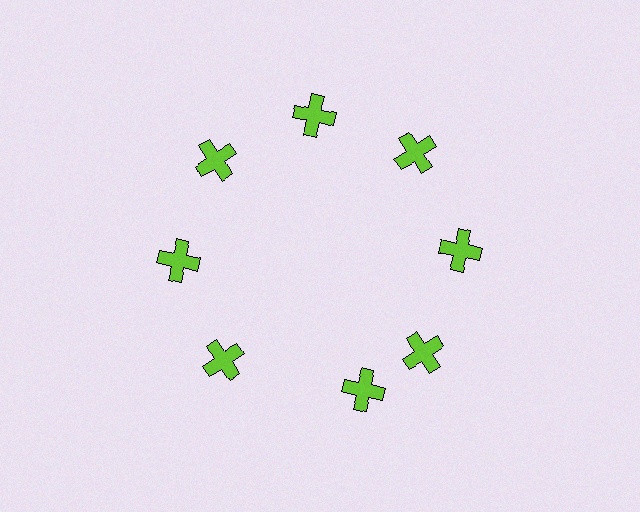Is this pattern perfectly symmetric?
No. The 8 lime crosses are arranged in a ring, but one element near the 6 o'clock position is rotated out of alignment along the ring, breaking the 8-fold rotational symmetry.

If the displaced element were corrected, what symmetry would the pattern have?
It would have 8-fold rotational symmetry — the pattern would map onto itself every 45 degrees.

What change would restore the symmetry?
The symmetry would be restored by rotating it back into even spacing with its neighbors so that all 8 crosses sit at equal angles and equal distance from the center.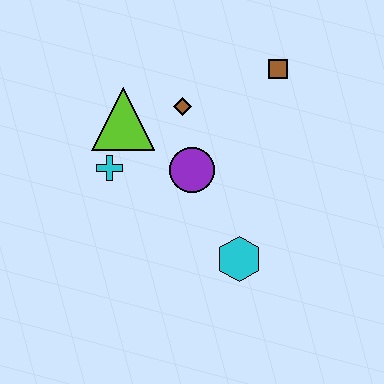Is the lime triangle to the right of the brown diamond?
No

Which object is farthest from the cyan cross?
The brown square is farthest from the cyan cross.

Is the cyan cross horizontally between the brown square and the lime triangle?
No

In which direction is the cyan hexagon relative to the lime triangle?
The cyan hexagon is below the lime triangle.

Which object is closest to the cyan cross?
The lime triangle is closest to the cyan cross.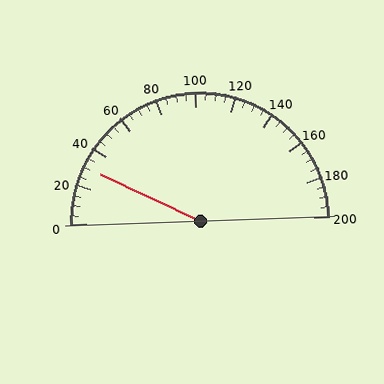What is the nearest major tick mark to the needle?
The nearest major tick mark is 40.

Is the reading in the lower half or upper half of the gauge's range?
The reading is in the lower half of the range (0 to 200).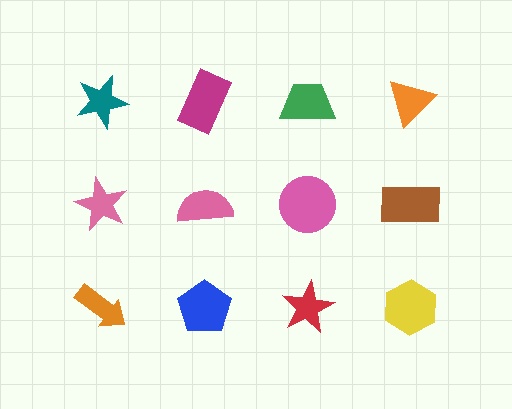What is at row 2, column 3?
A pink circle.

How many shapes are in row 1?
4 shapes.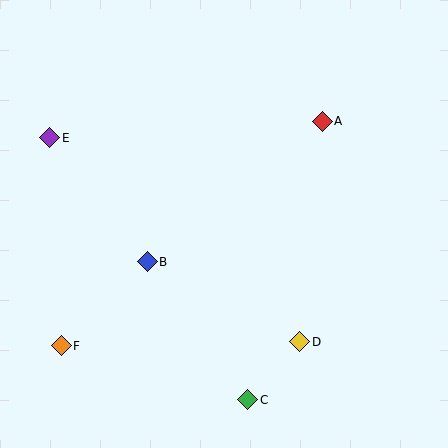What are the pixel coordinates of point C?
Point C is at (248, 400).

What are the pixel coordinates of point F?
Point F is at (61, 346).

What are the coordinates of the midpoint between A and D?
The midpoint between A and D is at (311, 231).